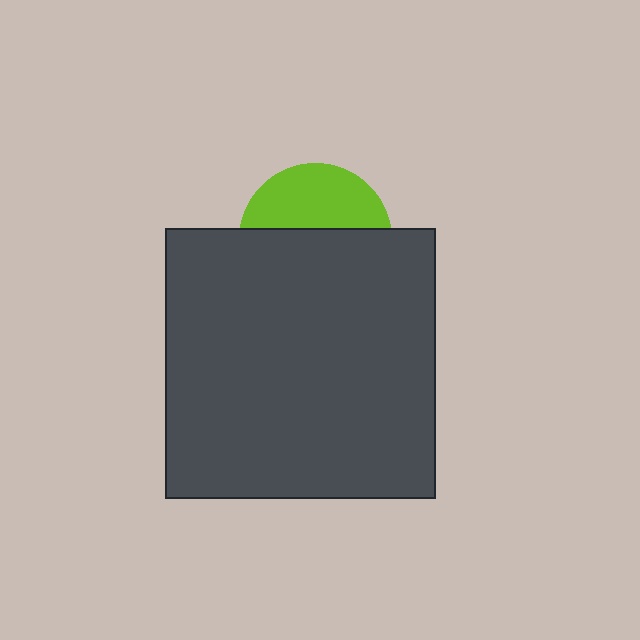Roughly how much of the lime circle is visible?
A small part of it is visible (roughly 40%).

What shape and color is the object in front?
The object in front is a dark gray square.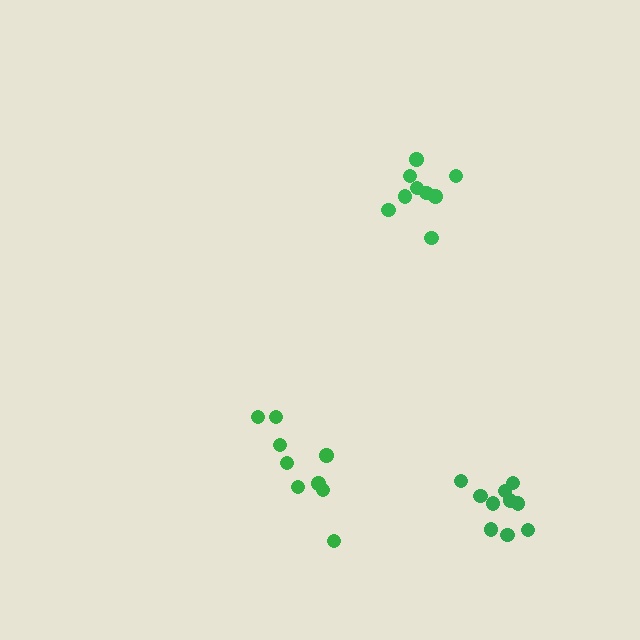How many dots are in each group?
Group 1: 9 dots, Group 2: 10 dots, Group 3: 9 dots (28 total).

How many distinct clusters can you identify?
There are 3 distinct clusters.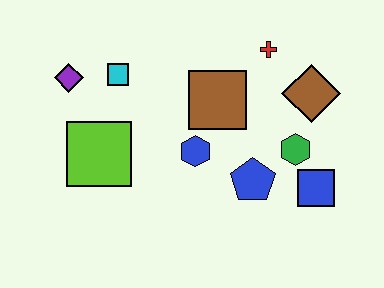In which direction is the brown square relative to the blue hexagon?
The brown square is above the blue hexagon.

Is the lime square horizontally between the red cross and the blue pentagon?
No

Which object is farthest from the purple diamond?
The blue square is farthest from the purple diamond.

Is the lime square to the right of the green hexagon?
No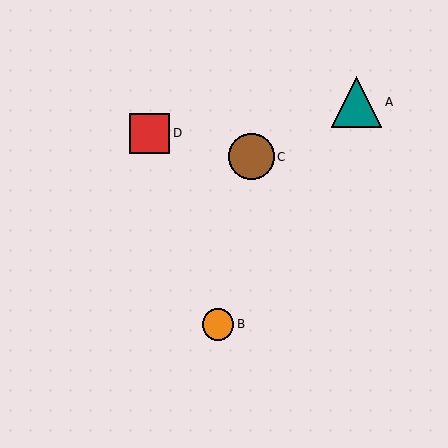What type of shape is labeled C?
Shape C is a brown circle.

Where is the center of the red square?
The center of the red square is at (150, 133).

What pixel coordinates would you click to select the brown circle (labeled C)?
Click at (251, 157) to select the brown circle C.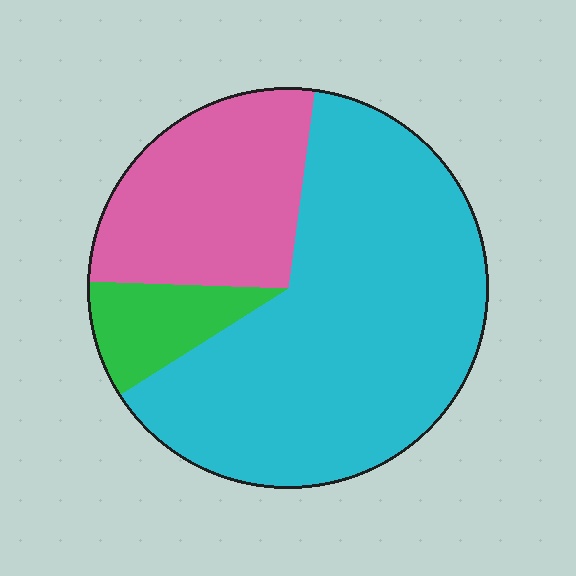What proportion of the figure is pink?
Pink takes up about one quarter (1/4) of the figure.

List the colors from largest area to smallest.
From largest to smallest: cyan, pink, green.